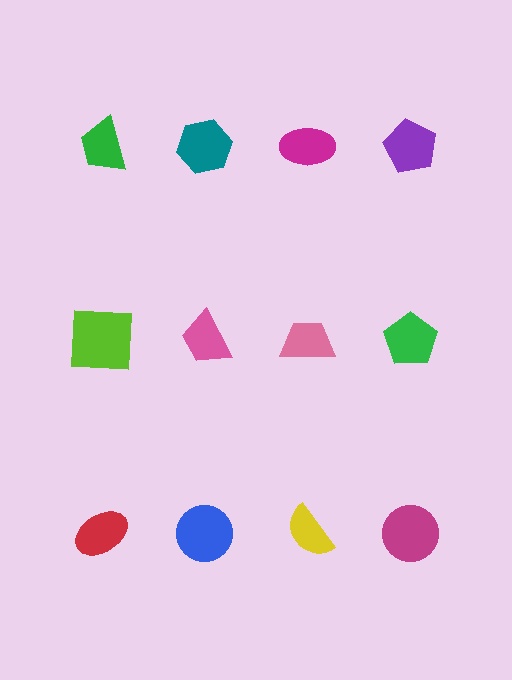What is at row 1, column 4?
A purple pentagon.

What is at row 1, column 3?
A magenta ellipse.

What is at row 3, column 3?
A yellow semicircle.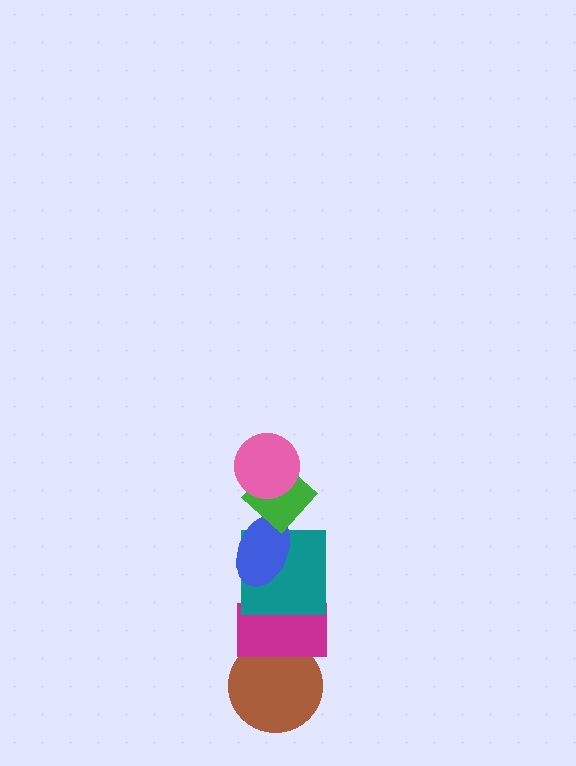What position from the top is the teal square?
The teal square is 4th from the top.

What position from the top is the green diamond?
The green diamond is 2nd from the top.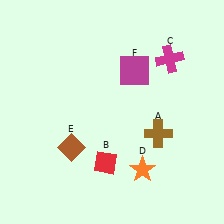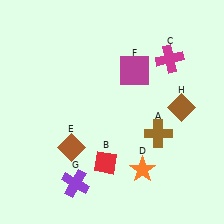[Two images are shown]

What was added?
A purple cross (G), a brown diamond (H) were added in Image 2.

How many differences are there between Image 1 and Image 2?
There are 2 differences between the two images.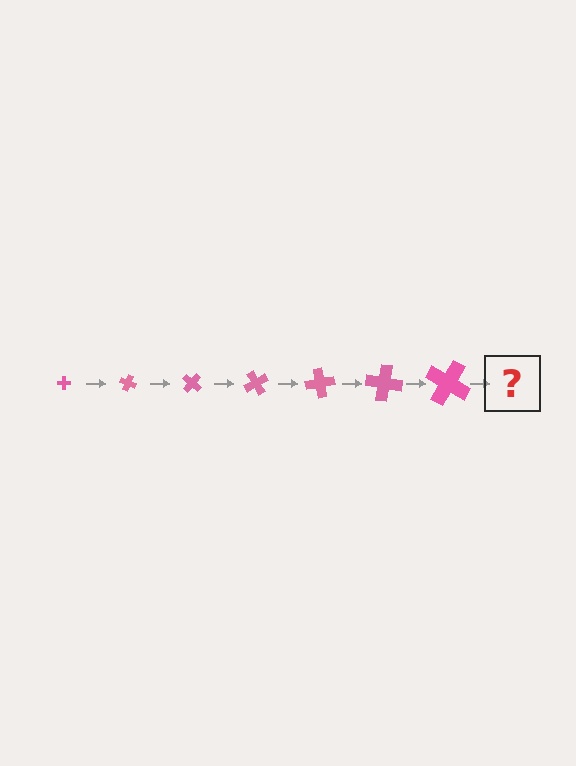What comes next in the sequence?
The next element should be a cross, larger than the previous one and rotated 140 degrees from the start.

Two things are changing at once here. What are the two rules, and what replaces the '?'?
The two rules are that the cross grows larger each step and it rotates 20 degrees each step. The '?' should be a cross, larger than the previous one and rotated 140 degrees from the start.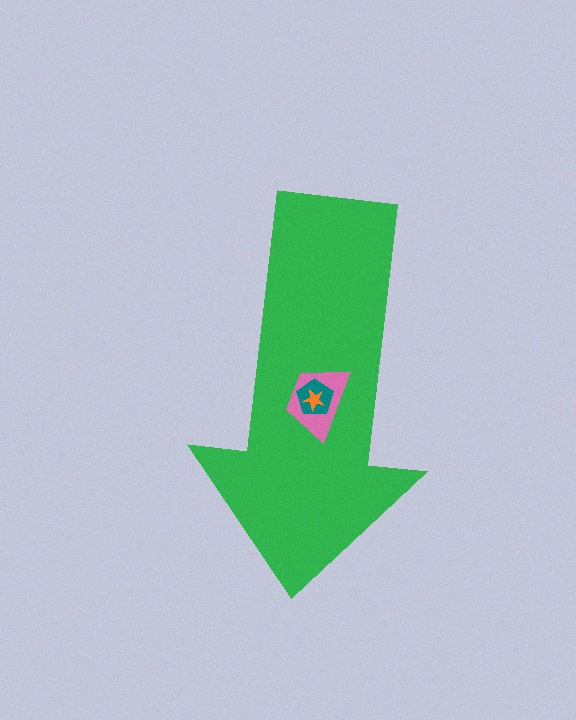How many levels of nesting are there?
4.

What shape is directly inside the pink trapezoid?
The teal pentagon.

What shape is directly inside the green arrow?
The pink trapezoid.